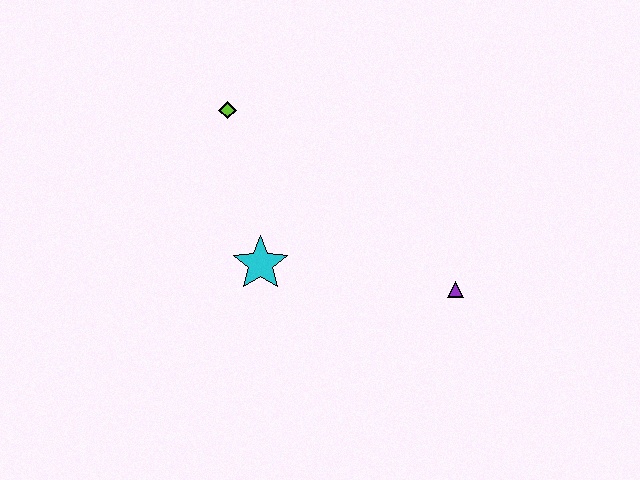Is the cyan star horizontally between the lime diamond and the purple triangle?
Yes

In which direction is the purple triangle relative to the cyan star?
The purple triangle is to the right of the cyan star.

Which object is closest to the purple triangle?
The cyan star is closest to the purple triangle.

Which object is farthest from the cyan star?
The purple triangle is farthest from the cyan star.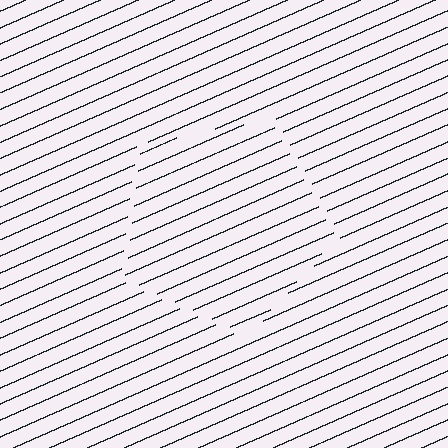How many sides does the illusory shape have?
5 sides — the line-ends trace a pentagon.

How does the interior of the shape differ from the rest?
The interior of the shape contains the same grating, shifted by half a period — the contour is defined by the phase discontinuity where line-ends from the inner and outer gratings abut.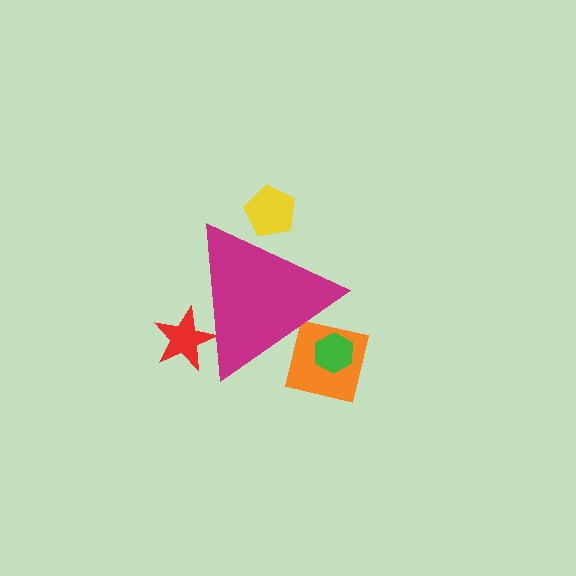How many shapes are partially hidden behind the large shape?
4 shapes are partially hidden.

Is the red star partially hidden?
Yes, the red star is partially hidden behind the magenta triangle.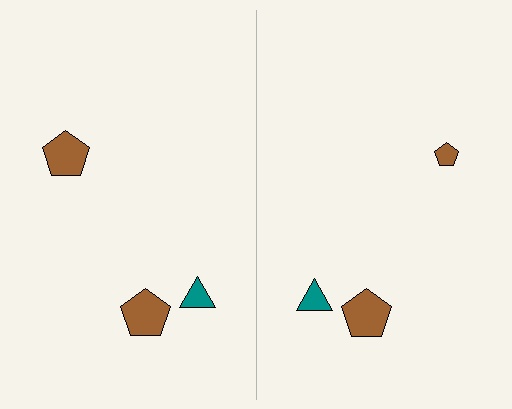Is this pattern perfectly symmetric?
No, the pattern is not perfectly symmetric. The brown pentagon on the right side has a different size than its mirror counterpart.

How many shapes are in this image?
There are 6 shapes in this image.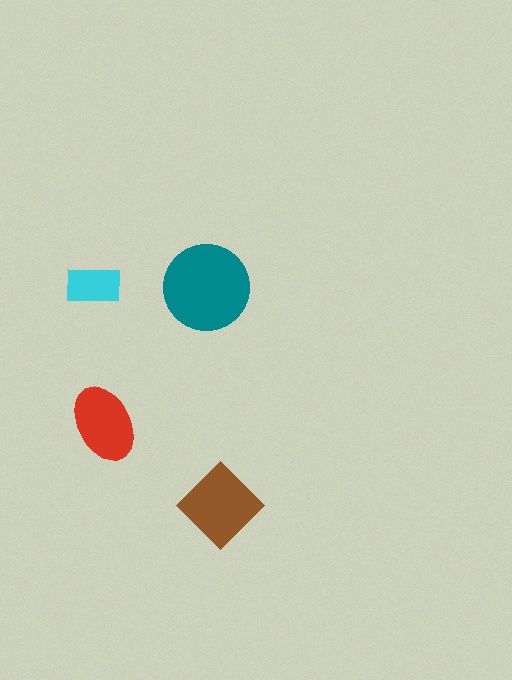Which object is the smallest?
The cyan rectangle.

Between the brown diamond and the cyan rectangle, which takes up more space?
The brown diamond.